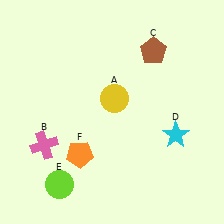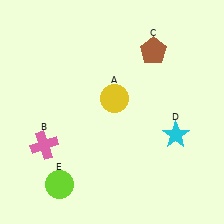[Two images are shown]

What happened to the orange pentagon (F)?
The orange pentagon (F) was removed in Image 2. It was in the bottom-left area of Image 1.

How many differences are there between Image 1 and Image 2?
There is 1 difference between the two images.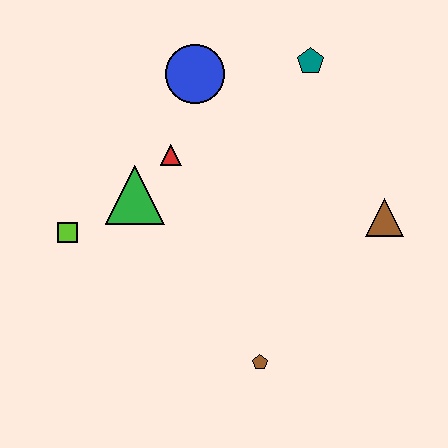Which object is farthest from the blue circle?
The brown pentagon is farthest from the blue circle.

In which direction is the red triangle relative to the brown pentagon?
The red triangle is above the brown pentagon.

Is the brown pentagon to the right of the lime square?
Yes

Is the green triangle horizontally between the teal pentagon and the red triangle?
No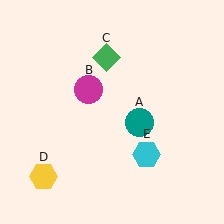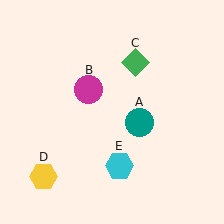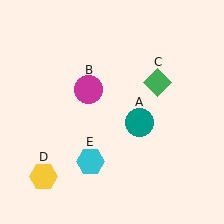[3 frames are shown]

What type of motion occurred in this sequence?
The green diamond (object C), cyan hexagon (object E) rotated clockwise around the center of the scene.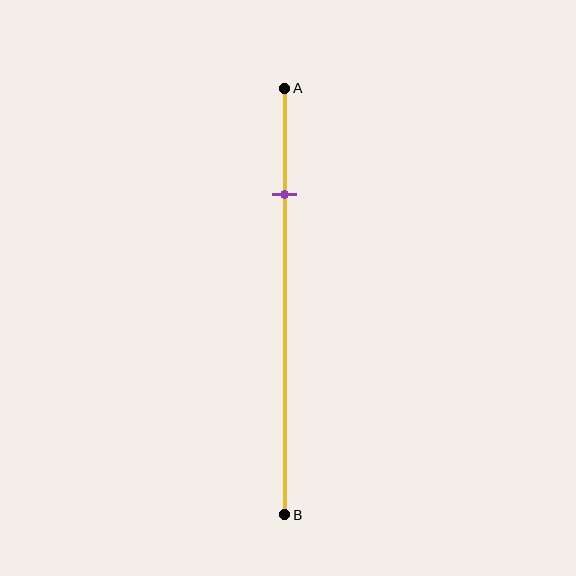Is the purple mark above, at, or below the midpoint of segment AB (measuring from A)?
The purple mark is above the midpoint of segment AB.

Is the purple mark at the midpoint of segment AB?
No, the mark is at about 25% from A, not at the 50% midpoint.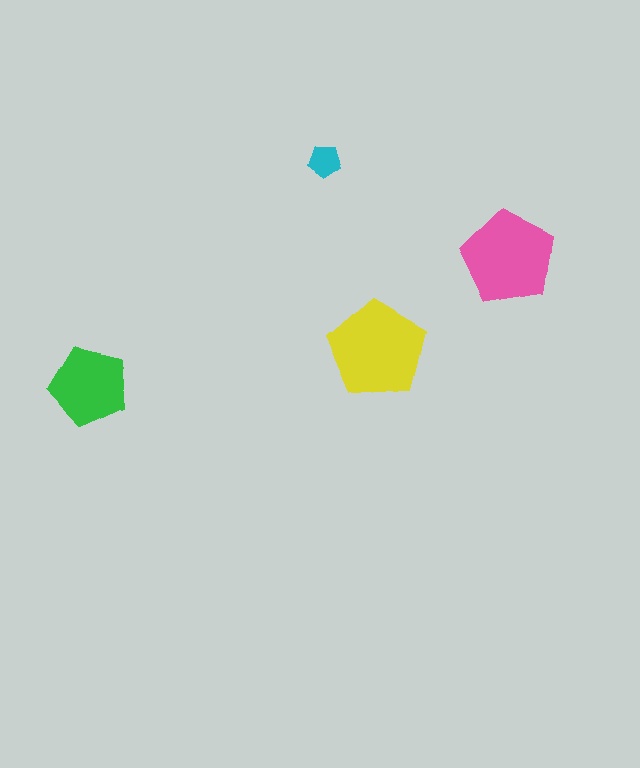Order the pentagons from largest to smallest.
the yellow one, the pink one, the green one, the cyan one.